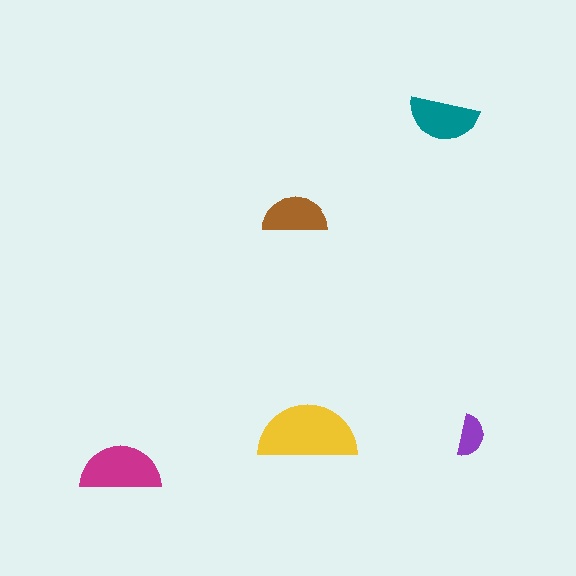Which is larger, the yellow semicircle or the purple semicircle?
The yellow one.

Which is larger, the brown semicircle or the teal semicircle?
The teal one.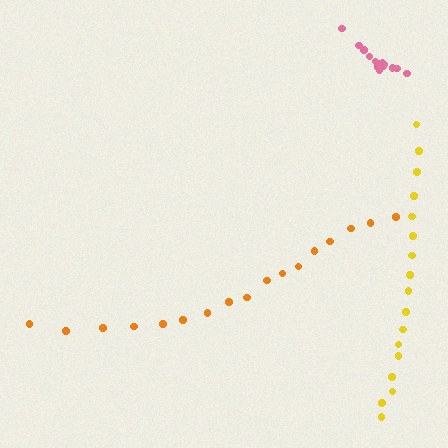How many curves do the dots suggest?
There are 3 distinct paths.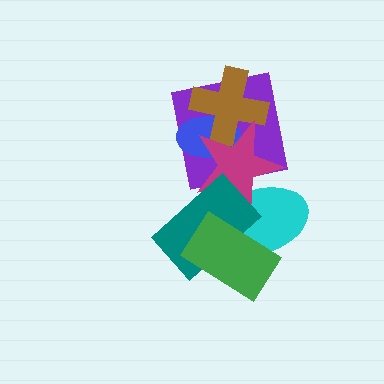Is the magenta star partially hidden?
Yes, it is partially covered by another shape.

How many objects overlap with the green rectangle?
2 objects overlap with the green rectangle.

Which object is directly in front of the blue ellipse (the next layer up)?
The brown cross is directly in front of the blue ellipse.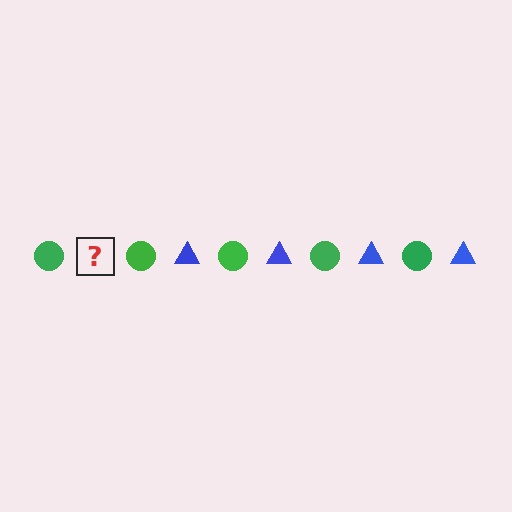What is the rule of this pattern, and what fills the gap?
The rule is that the pattern alternates between green circle and blue triangle. The gap should be filled with a blue triangle.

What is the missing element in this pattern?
The missing element is a blue triangle.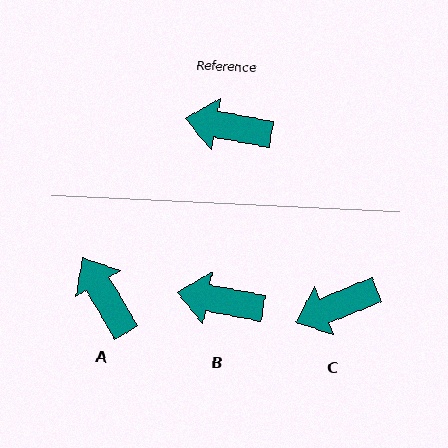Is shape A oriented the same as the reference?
No, it is off by about 49 degrees.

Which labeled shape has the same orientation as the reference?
B.